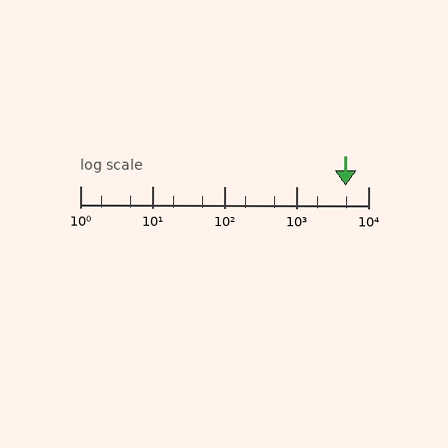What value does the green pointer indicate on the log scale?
The pointer indicates approximately 4800.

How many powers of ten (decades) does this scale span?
The scale spans 4 decades, from 1 to 10000.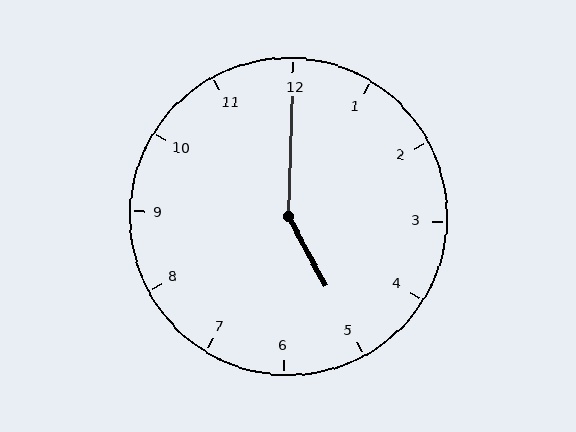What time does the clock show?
5:00.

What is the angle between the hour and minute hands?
Approximately 150 degrees.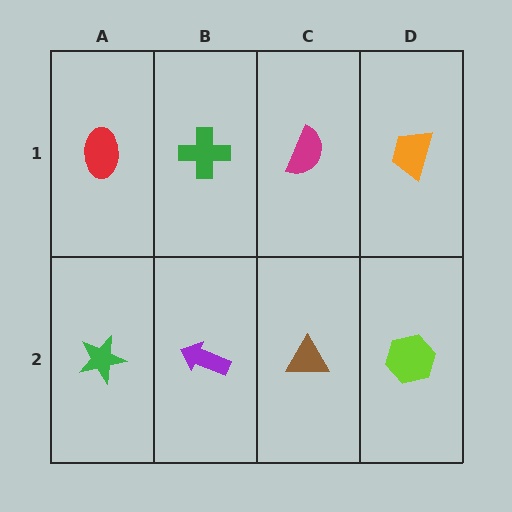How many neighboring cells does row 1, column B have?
3.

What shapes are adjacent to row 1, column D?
A lime hexagon (row 2, column D), a magenta semicircle (row 1, column C).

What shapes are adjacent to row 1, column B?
A purple arrow (row 2, column B), a red ellipse (row 1, column A), a magenta semicircle (row 1, column C).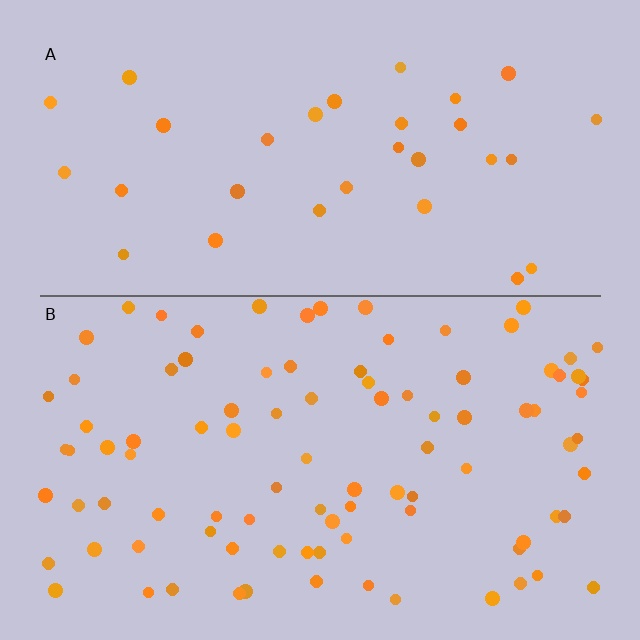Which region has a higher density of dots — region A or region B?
B (the bottom).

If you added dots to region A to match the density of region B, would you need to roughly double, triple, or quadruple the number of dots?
Approximately triple.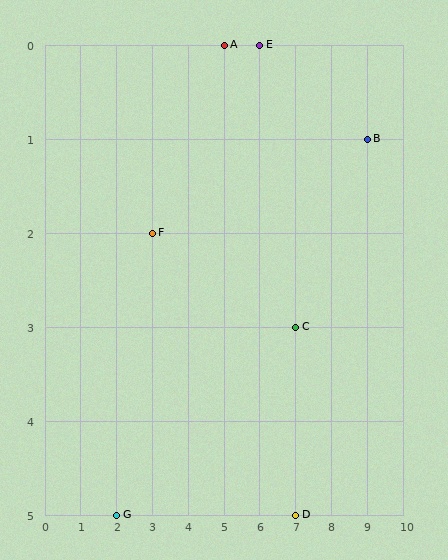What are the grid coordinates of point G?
Point G is at grid coordinates (2, 5).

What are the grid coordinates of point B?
Point B is at grid coordinates (9, 1).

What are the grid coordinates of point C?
Point C is at grid coordinates (7, 3).